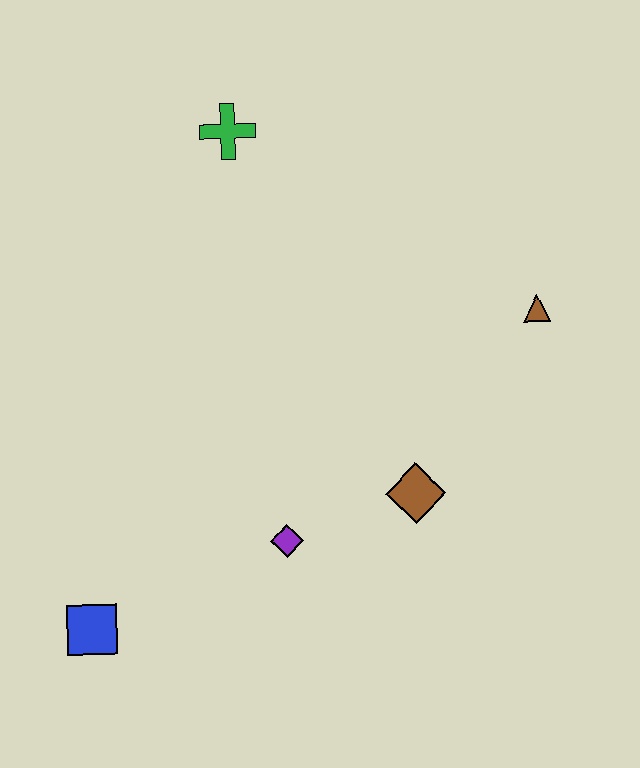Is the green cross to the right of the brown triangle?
No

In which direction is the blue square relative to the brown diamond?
The blue square is to the left of the brown diamond.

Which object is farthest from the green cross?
The blue square is farthest from the green cross.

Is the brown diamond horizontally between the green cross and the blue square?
No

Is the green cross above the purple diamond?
Yes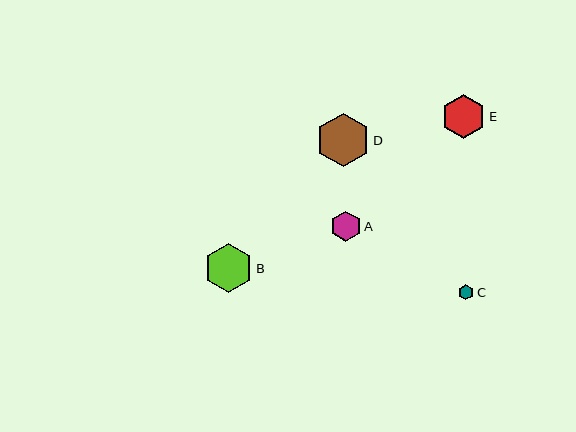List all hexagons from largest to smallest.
From largest to smallest: D, B, E, A, C.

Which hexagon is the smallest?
Hexagon C is the smallest with a size of approximately 16 pixels.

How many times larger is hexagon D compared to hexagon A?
Hexagon D is approximately 1.8 times the size of hexagon A.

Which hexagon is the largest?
Hexagon D is the largest with a size of approximately 54 pixels.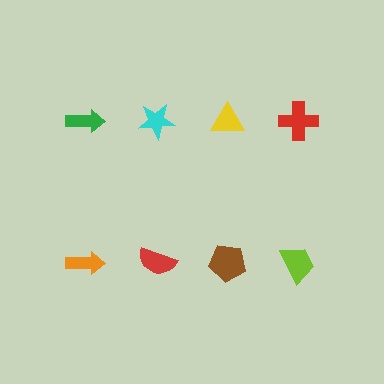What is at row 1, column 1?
A green arrow.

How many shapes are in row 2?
4 shapes.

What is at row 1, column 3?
A yellow triangle.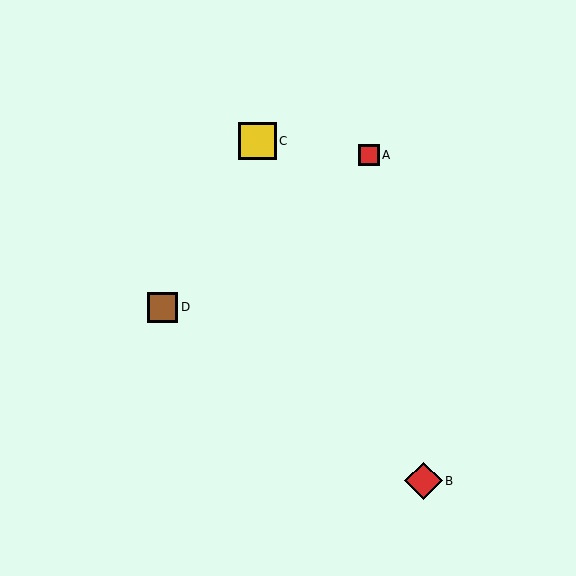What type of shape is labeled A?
Shape A is a red square.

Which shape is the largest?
The yellow square (labeled C) is the largest.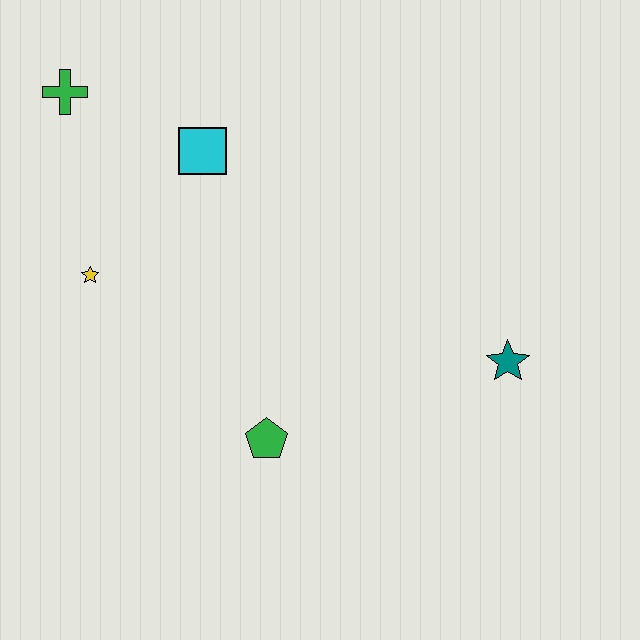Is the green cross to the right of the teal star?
No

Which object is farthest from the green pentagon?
The green cross is farthest from the green pentagon.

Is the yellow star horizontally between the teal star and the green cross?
Yes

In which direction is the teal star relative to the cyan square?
The teal star is to the right of the cyan square.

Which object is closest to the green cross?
The cyan square is closest to the green cross.